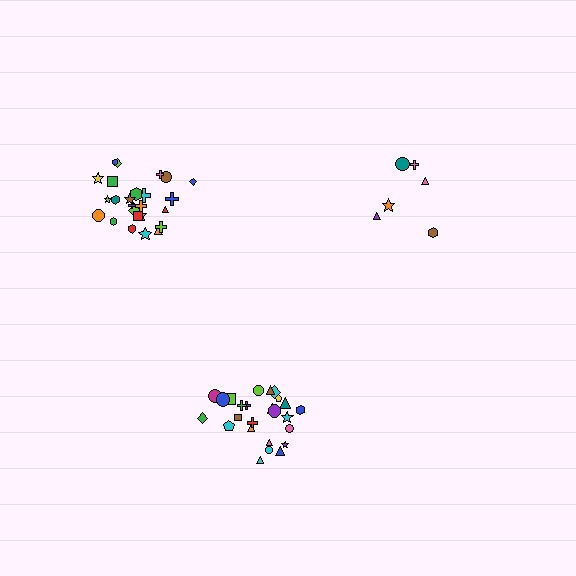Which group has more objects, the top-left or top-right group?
The top-left group.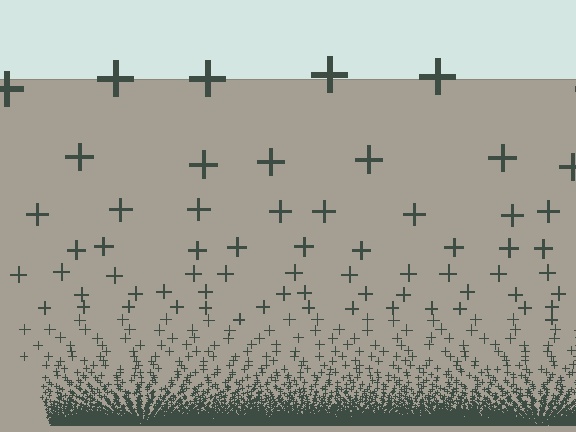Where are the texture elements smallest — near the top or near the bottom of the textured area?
Near the bottom.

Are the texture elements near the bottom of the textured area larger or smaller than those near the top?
Smaller. The gradient is inverted — elements near the bottom are smaller and denser.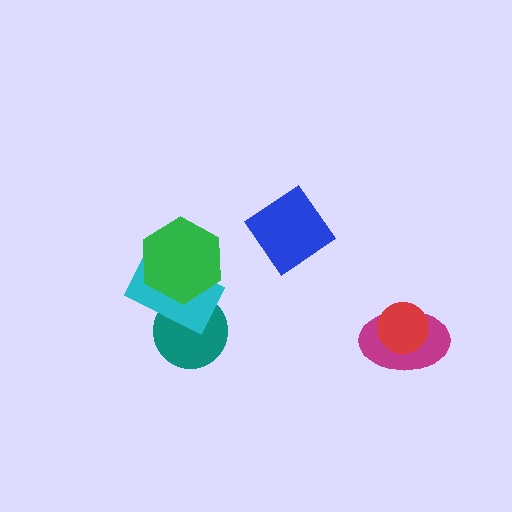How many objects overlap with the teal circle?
2 objects overlap with the teal circle.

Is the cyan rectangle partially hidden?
Yes, it is partially covered by another shape.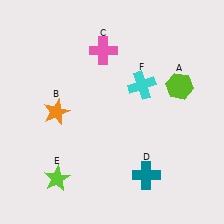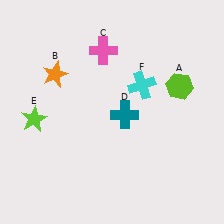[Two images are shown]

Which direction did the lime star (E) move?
The lime star (E) moved up.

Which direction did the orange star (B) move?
The orange star (B) moved up.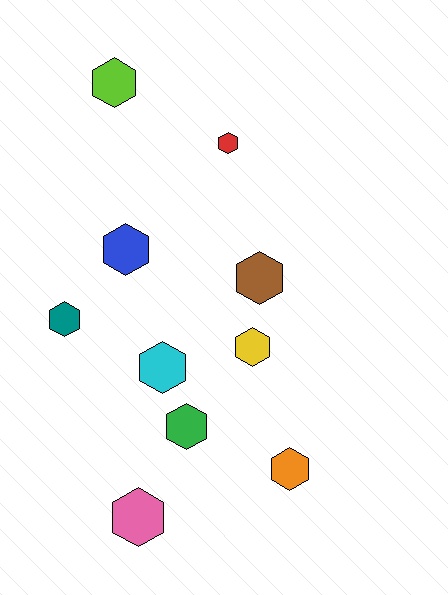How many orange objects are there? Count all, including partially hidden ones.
There is 1 orange object.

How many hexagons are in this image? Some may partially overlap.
There are 10 hexagons.